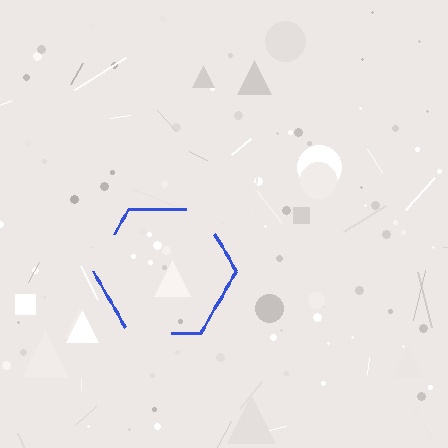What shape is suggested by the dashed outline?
The dashed outline suggests a hexagon.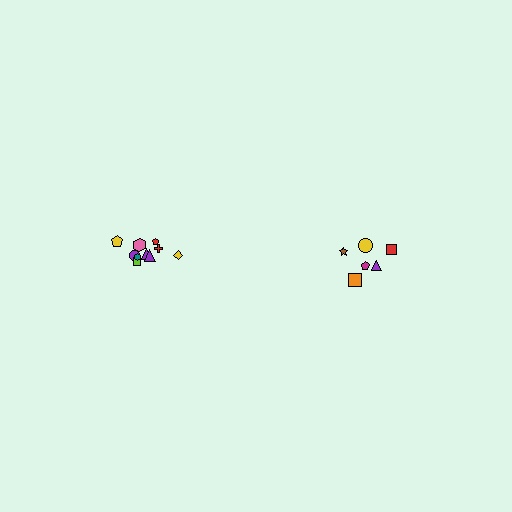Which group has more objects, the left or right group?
The left group.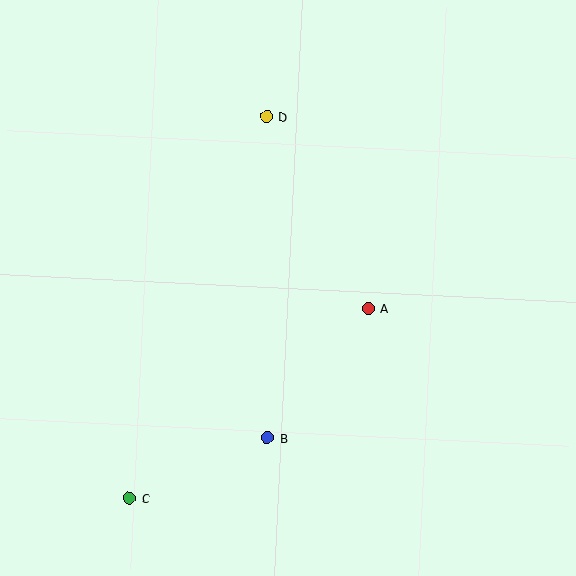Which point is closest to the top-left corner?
Point D is closest to the top-left corner.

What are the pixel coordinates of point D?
Point D is at (266, 117).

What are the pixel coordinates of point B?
Point B is at (267, 438).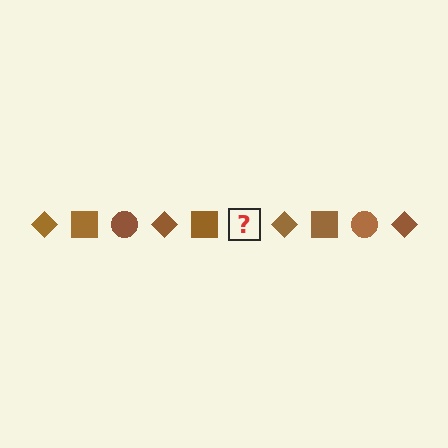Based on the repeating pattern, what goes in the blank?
The blank should be a brown circle.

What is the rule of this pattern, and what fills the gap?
The rule is that the pattern cycles through diamond, square, circle shapes in brown. The gap should be filled with a brown circle.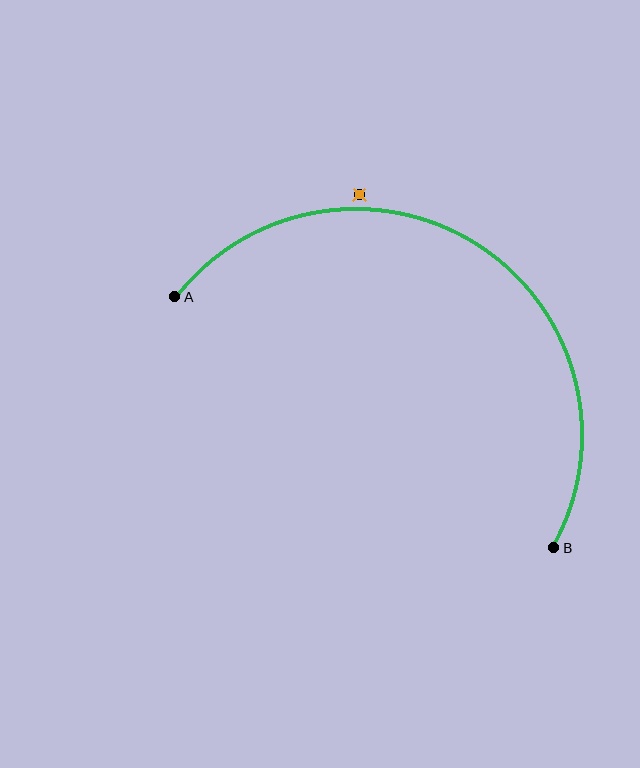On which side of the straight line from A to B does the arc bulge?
The arc bulges above the straight line connecting A and B.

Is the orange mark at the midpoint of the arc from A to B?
No — the orange mark does not lie on the arc at all. It sits slightly outside the curve.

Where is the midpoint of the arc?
The arc midpoint is the point on the curve farthest from the straight line joining A and B. It sits above that line.